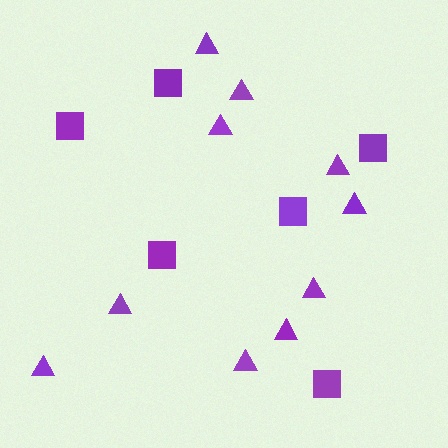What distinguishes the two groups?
There are 2 groups: one group of squares (6) and one group of triangles (10).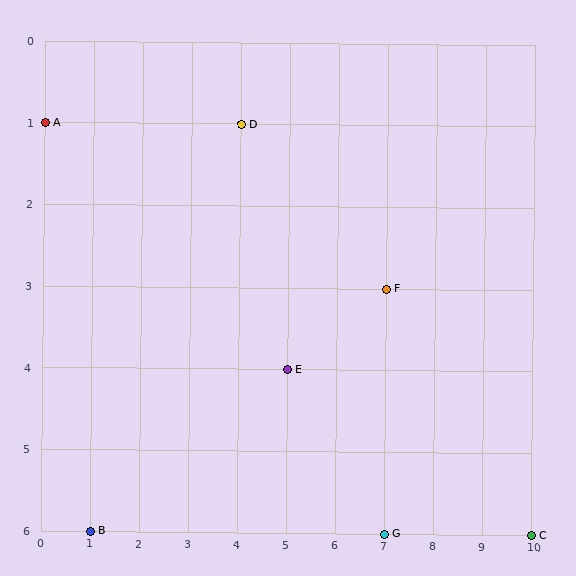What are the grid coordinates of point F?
Point F is at grid coordinates (7, 3).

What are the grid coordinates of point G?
Point G is at grid coordinates (7, 6).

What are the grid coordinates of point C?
Point C is at grid coordinates (10, 6).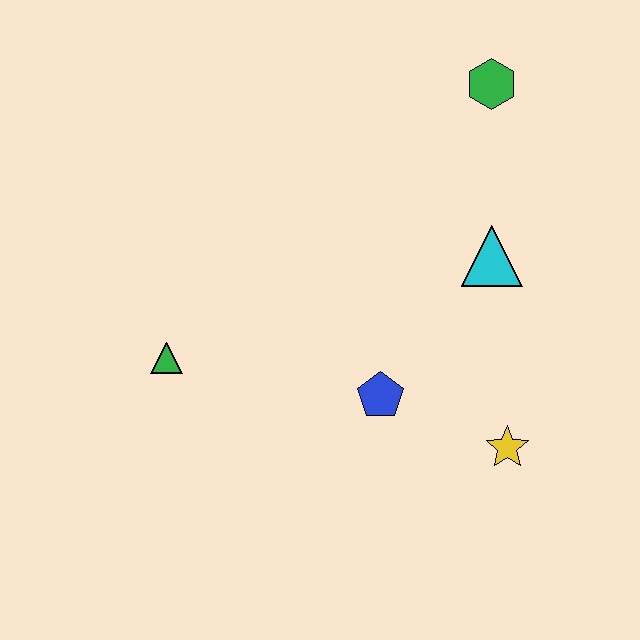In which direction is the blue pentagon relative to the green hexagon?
The blue pentagon is below the green hexagon.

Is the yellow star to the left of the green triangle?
No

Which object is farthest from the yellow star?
The green hexagon is farthest from the yellow star.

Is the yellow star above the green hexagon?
No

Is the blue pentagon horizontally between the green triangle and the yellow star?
Yes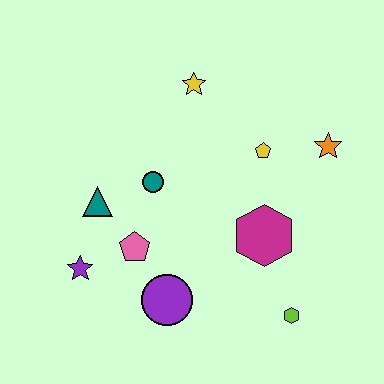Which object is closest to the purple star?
The pink pentagon is closest to the purple star.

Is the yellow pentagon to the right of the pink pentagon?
Yes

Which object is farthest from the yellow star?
The lime hexagon is farthest from the yellow star.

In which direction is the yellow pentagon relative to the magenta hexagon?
The yellow pentagon is above the magenta hexagon.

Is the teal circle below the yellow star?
Yes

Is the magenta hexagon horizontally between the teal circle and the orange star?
Yes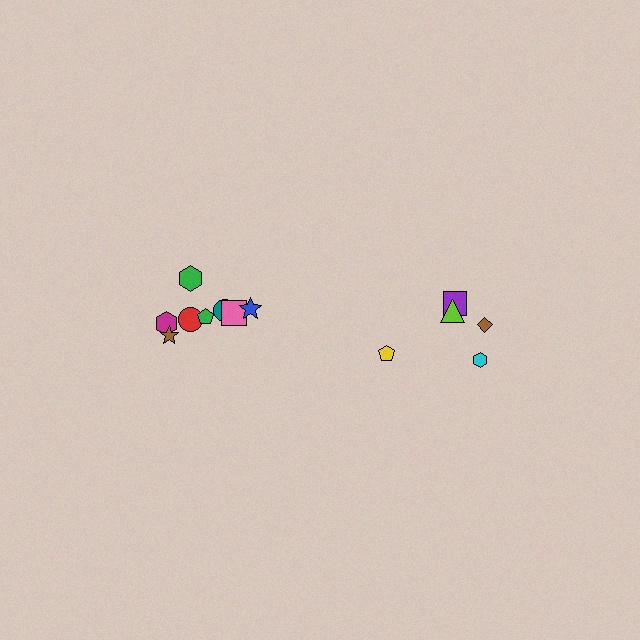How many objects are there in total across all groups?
There are 13 objects.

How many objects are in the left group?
There are 8 objects.